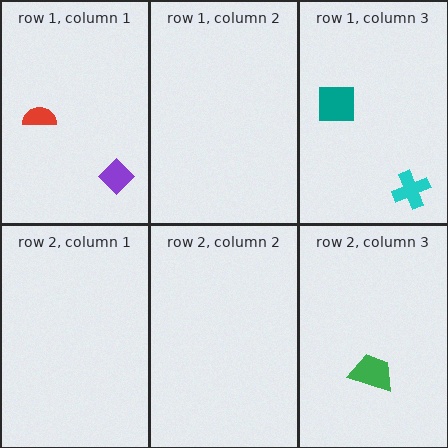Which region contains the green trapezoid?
The row 2, column 3 region.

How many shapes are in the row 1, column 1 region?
2.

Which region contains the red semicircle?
The row 1, column 1 region.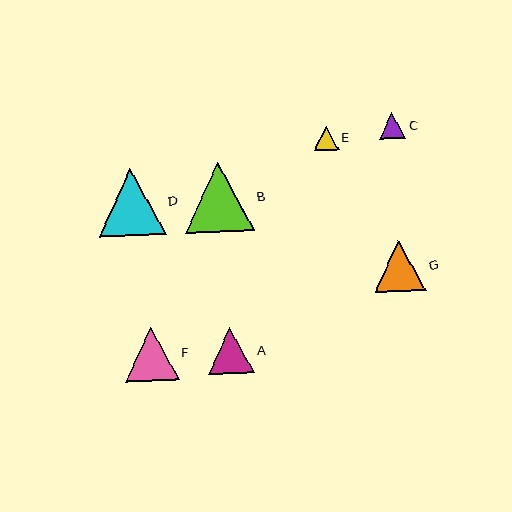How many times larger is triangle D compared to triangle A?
Triangle D is approximately 1.4 times the size of triangle A.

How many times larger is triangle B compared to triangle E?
Triangle B is approximately 2.9 times the size of triangle E.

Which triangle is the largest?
Triangle B is the largest with a size of approximately 69 pixels.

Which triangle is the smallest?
Triangle E is the smallest with a size of approximately 24 pixels.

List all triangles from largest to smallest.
From largest to smallest: B, D, F, G, A, C, E.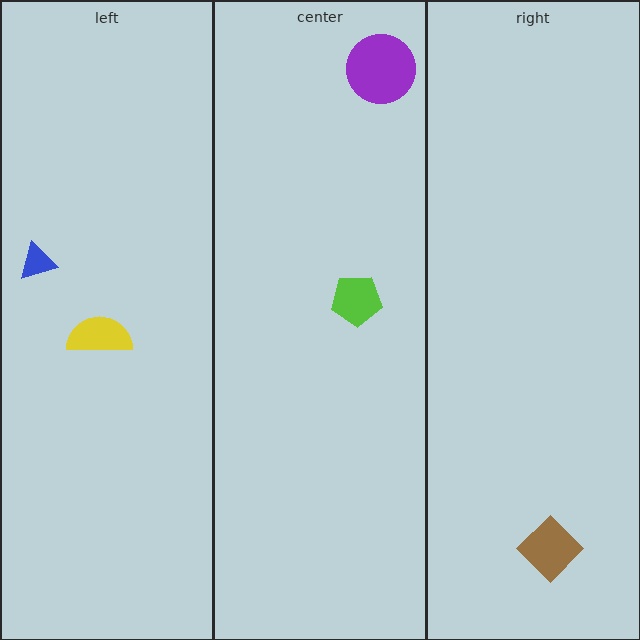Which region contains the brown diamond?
The right region.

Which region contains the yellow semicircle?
The left region.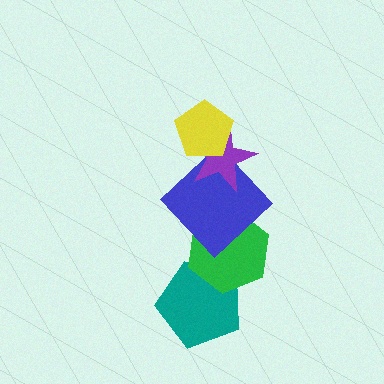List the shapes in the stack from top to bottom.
From top to bottom: the yellow pentagon, the purple star, the blue diamond, the green hexagon, the teal pentagon.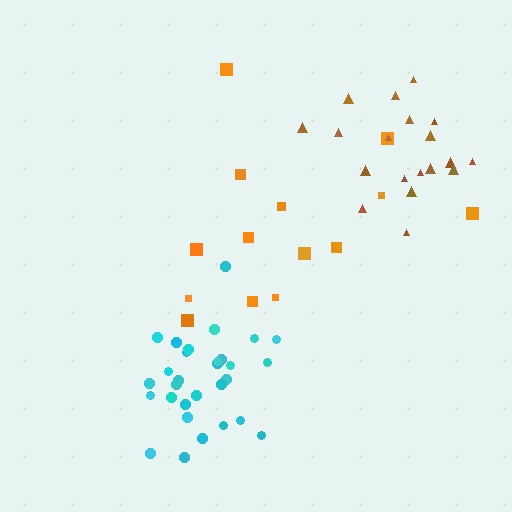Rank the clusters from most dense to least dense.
cyan, brown, orange.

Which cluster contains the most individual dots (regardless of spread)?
Cyan (30).